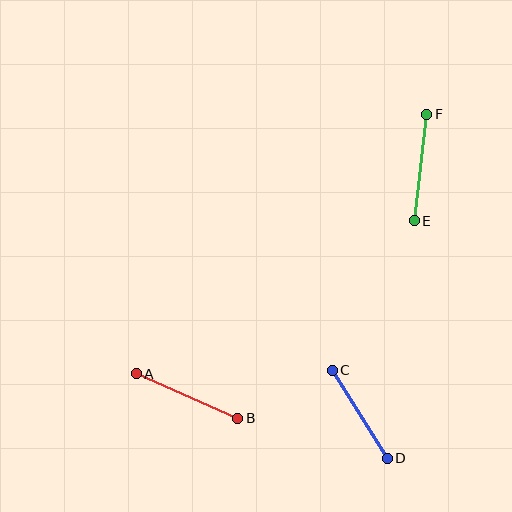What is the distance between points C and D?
The distance is approximately 104 pixels.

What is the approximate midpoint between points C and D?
The midpoint is at approximately (360, 414) pixels.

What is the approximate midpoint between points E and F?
The midpoint is at approximately (421, 167) pixels.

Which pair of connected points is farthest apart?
Points A and B are farthest apart.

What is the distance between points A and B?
The distance is approximately 111 pixels.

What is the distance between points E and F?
The distance is approximately 107 pixels.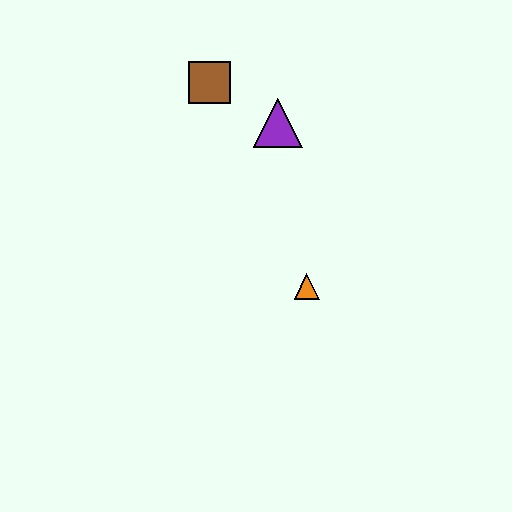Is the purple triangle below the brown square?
Yes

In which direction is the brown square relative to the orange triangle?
The brown square is above the orange triangle.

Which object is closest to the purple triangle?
The brown square is closest to the purple triangle.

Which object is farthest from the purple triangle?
The orange triangle is farthest from the purple triangle.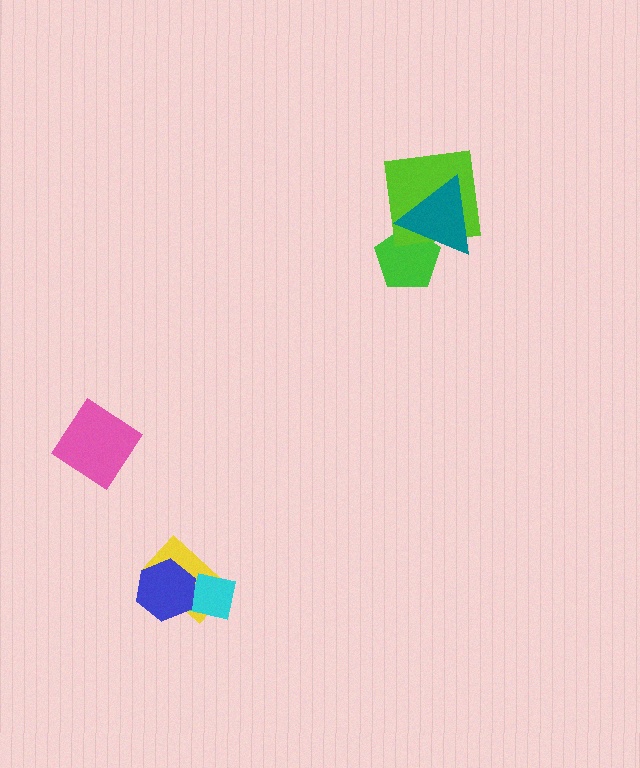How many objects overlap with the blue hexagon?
2 objects overlap with the blue hexagon.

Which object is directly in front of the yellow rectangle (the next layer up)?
The cyan square is directly in front of the yellow rectangle.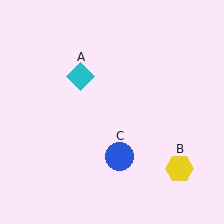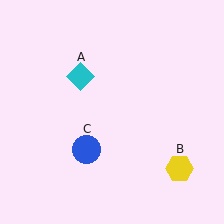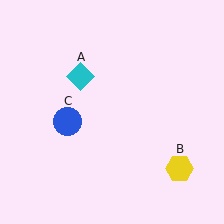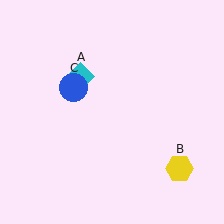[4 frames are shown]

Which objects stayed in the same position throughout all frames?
Cyan diamond (object A) and yellow hexagon (object B) remained stationary.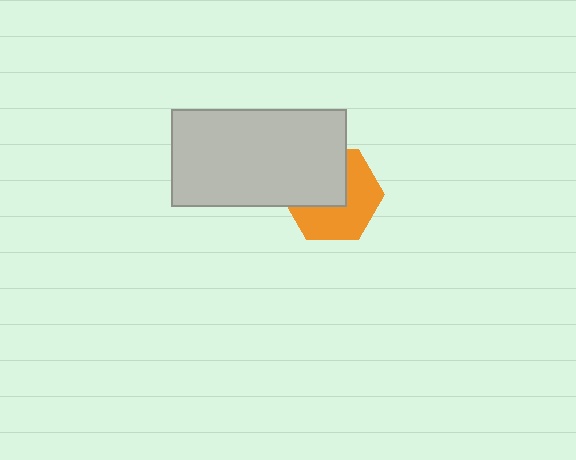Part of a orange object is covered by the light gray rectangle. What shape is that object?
It is a hexagon.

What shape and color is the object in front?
The object in front is a light gray rectangle.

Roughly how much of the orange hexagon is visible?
About half of it is visible (roughly 54%).